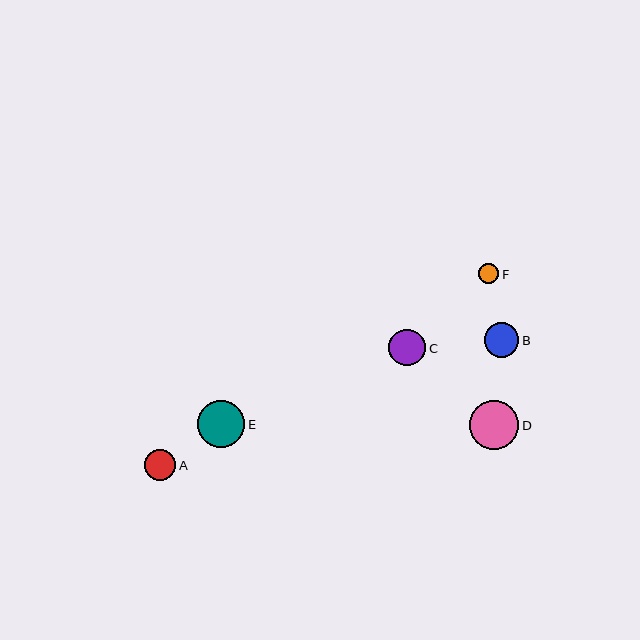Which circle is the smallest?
Circle F is the smallest with a size of approximately 21 pixels.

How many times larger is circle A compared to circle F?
Circle A is approximately 1.5 times the size of circle F.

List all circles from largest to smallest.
From largest to smallest: D, E, C, B, A, F.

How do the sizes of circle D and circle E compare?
Circle D and circle E are approximately the same size.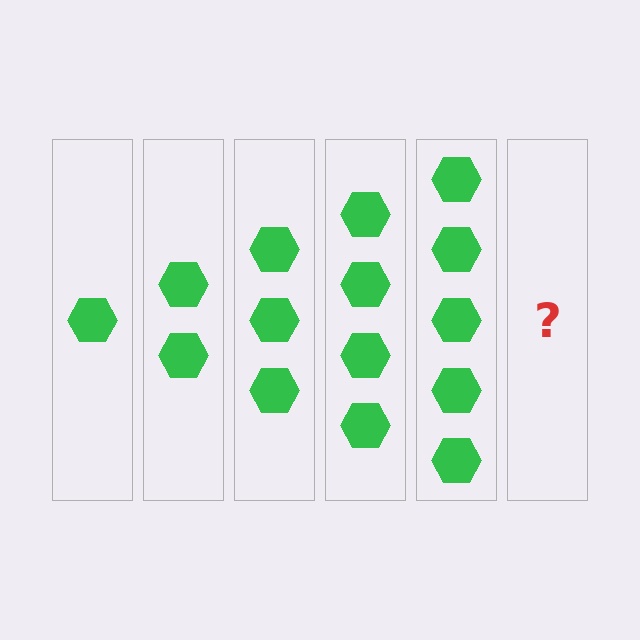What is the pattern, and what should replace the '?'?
The pattern is that each step adds one more hexagon. The '?' should be 6 hexagons.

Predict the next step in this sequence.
The next step is 6 hexagons.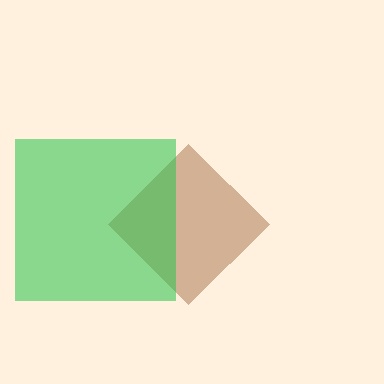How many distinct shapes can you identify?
There are 2 distinct shapes: a brown diamond, a green square.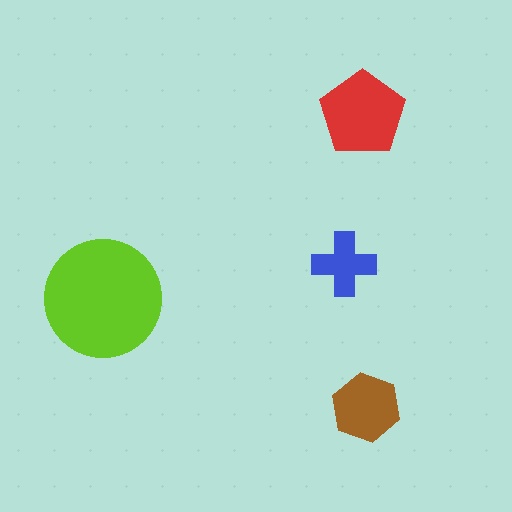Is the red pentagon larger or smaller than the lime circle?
Smaller.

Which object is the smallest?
The blue cross.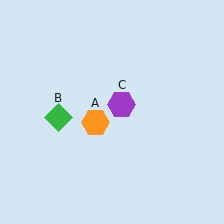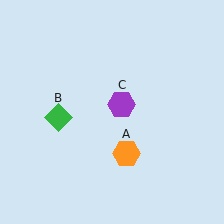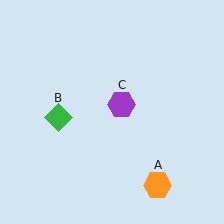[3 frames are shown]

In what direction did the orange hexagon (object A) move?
The orange hexagon (object A) moved down and to the right.